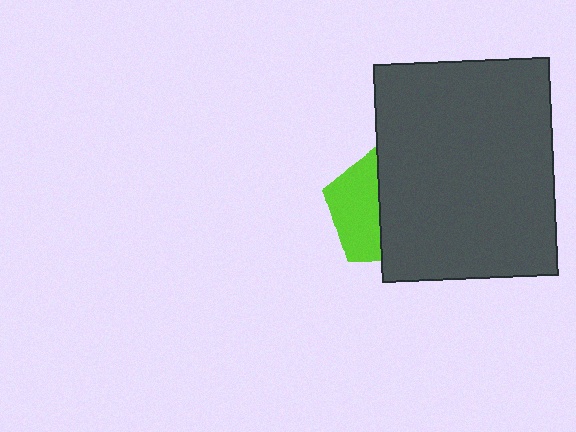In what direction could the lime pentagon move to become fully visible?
The lime pentagon could move left. That would shift it out from behind the dark gray rectangle entirely.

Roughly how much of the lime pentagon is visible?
A small part of it is visible (roughly 44%).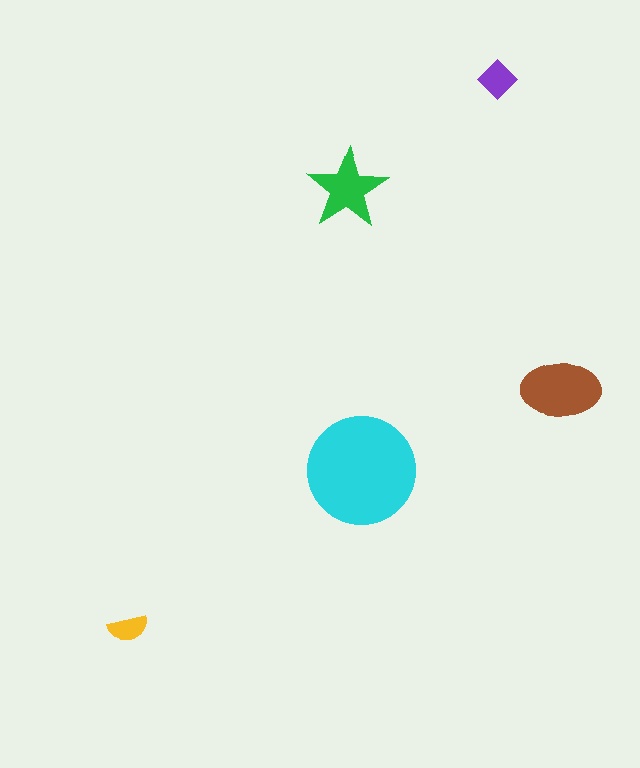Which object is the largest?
The cyan circle.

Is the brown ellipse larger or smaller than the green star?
Larger.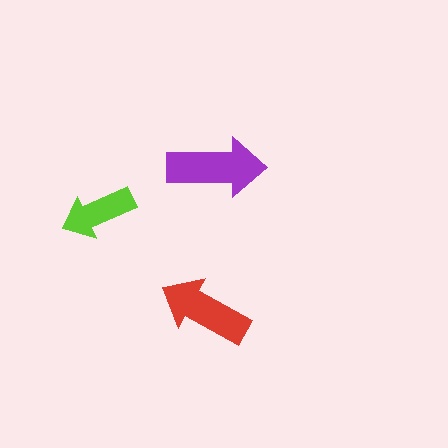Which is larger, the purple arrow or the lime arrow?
The purple one.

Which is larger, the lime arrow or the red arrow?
The red one.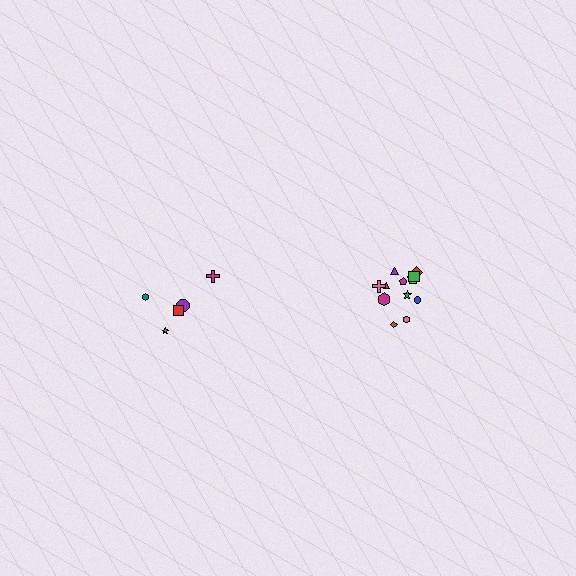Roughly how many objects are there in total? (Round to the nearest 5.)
Roughly 15 objects in total.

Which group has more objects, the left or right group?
The right group.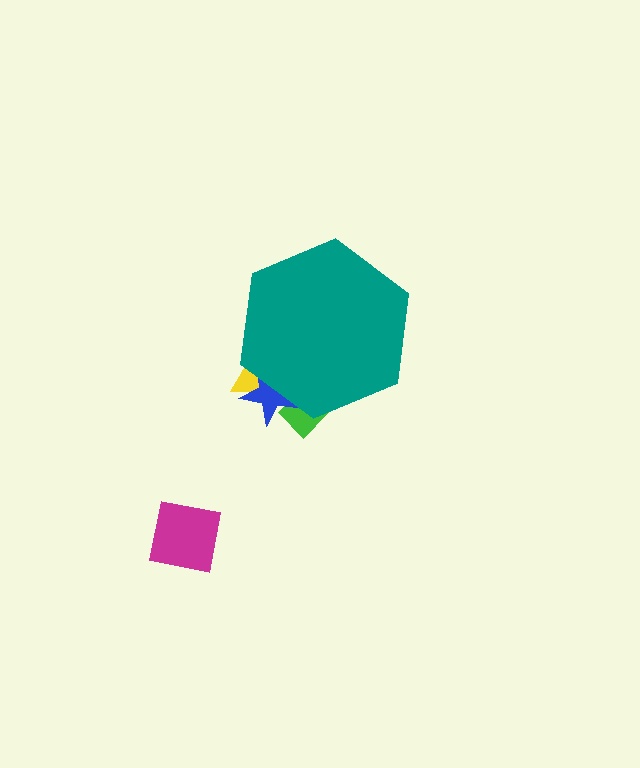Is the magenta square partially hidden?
No, the magenta square is fully visible.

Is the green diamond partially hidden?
Yes, the green diamond is partially hidden behind the teal hexagon.